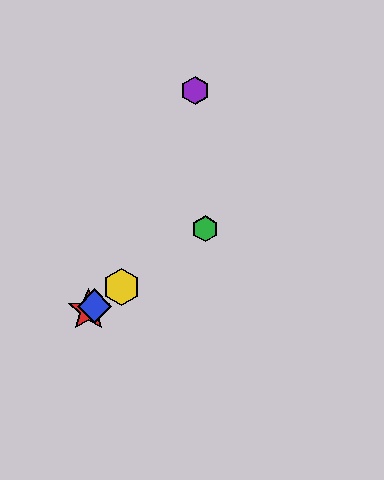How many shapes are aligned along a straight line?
4 shapes (the red star, the blue diamond, the green hexagon, the yellow hexagon) are aligned along a straight line.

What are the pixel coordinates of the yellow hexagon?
The yellow hexagon is at (122, 287).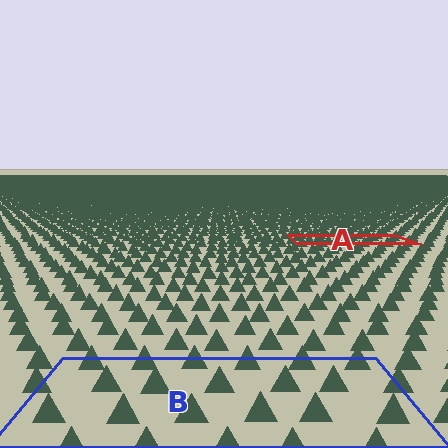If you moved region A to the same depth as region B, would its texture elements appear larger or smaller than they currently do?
They would appear larger. At a closer depth, the same texture elements are projected at a bigger on-screen size.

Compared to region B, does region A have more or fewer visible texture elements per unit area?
Region A has more texture elements per unit area — they are packed more densely because it is farther away.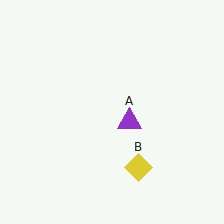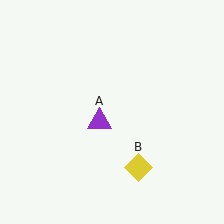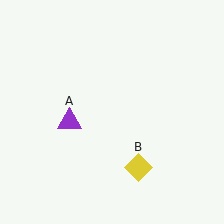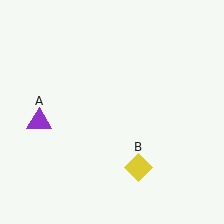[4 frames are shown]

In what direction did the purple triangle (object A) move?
The purple triangle (object A) moved left.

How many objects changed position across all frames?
1 object changed position: purple triangle (object A).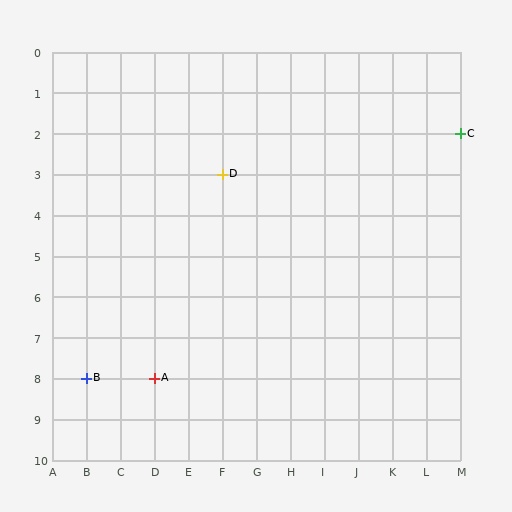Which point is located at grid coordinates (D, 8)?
Point A is at (D, 8).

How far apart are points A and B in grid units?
Points A and B are 2 columns apart.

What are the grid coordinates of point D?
Point D is at grid coordinates (F, 3).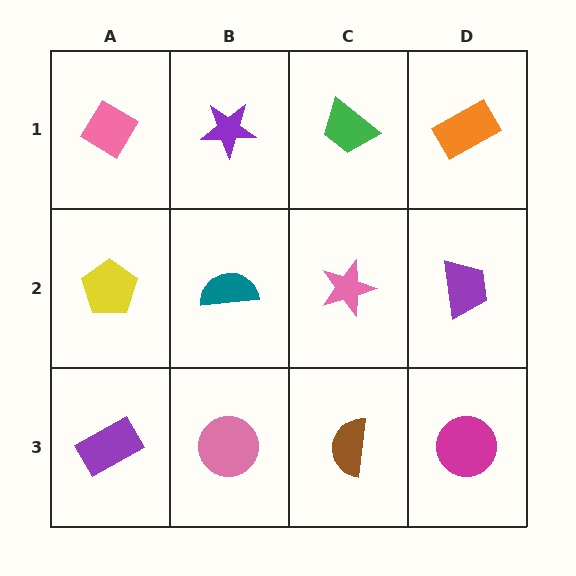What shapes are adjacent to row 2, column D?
An orange rectangle (row 1, column D), a magenta circle (row 3, column D), a pink star (row 2, column C).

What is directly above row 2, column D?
An orange rectangle.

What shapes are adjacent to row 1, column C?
A pink star (row 2, column C), a purple star (row 1, column B), an orange rectangle (row 1, column D).